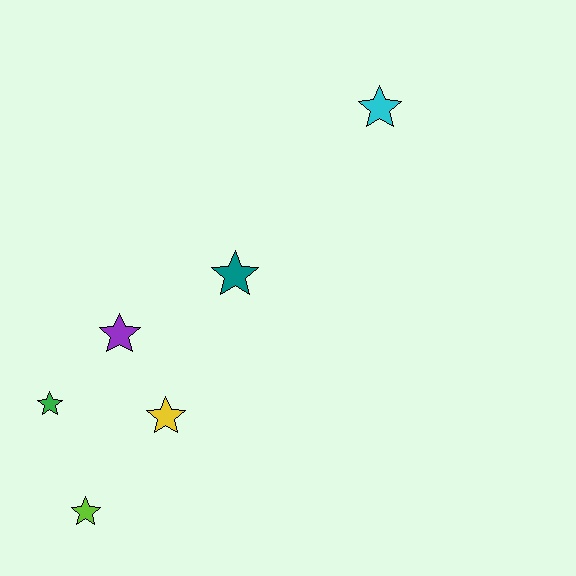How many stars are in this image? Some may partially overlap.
There are 6 stars.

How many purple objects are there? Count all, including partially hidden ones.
There is 1 purple object.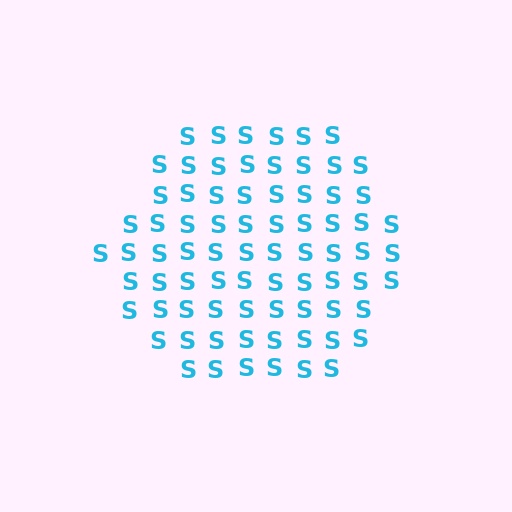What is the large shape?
The large shape is a hexagon.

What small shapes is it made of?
It is made of small letter S's.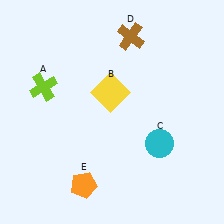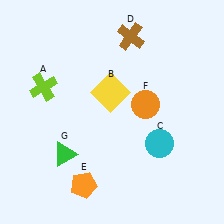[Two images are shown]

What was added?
An orange circle (F), a green triangle (G) were added in Image 2.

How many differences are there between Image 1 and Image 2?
There are 2 differences between the two images.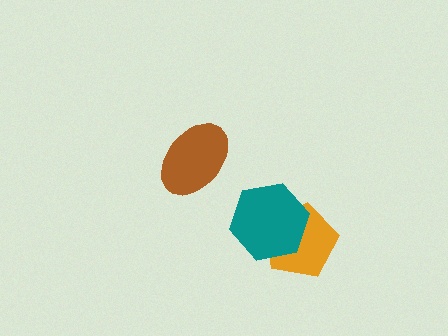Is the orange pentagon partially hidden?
Yes, it is partially covered by another shape.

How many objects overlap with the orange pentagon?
1 object overlaps with the orange pentagon.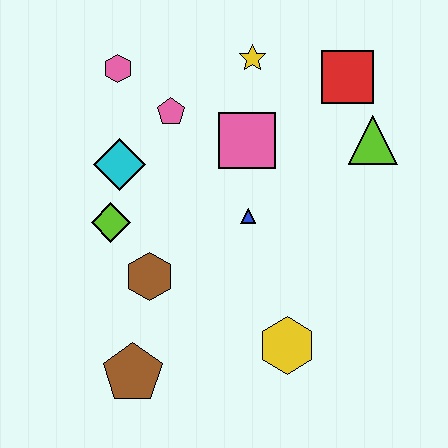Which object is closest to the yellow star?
The pink square is closest to the yellow star.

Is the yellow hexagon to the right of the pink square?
Yes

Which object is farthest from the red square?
The brown pentagon is farthest from the red square.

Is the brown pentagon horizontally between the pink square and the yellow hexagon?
No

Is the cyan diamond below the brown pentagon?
No